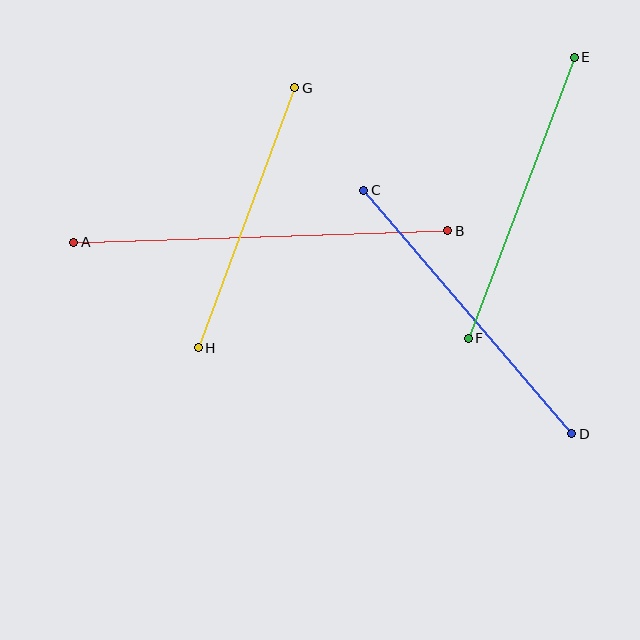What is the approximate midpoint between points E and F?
The midpoint is at approximately (521, 198) pixels.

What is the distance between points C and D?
The distance is approximately 320 pixels.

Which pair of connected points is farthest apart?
Points A and B are farthest apart.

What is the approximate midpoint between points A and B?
The midpoint is at approximately (261, 236) pixels.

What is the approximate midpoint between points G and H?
The midpoint is at approximately (246, 218) pixels.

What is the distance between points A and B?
The distance is approximately 375 pixels.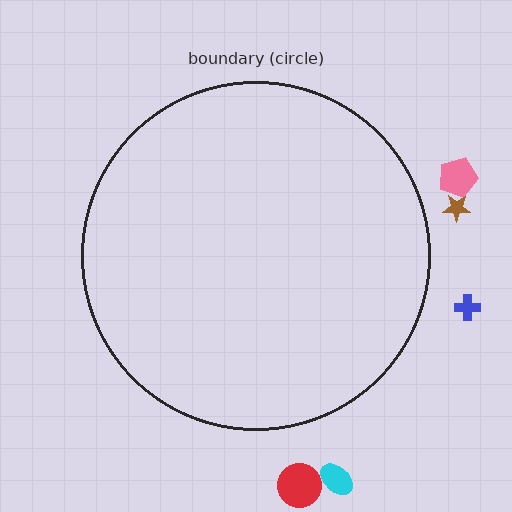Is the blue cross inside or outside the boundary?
Outside.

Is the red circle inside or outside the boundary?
Outside.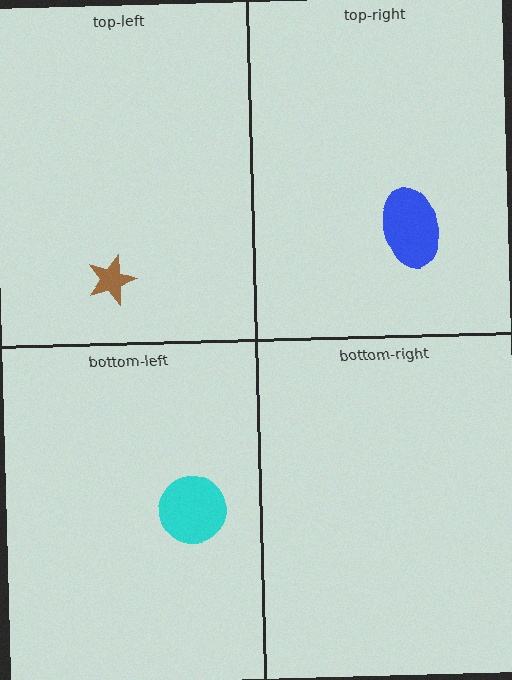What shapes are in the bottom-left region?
The cyan circle.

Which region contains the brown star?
The top-left region.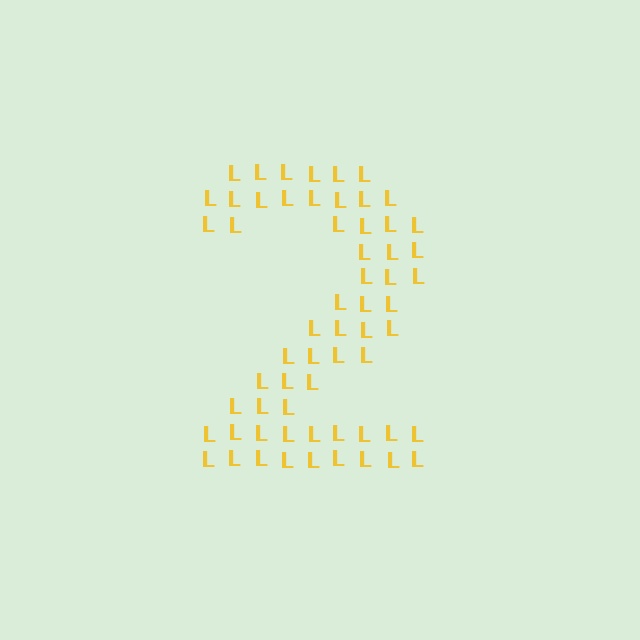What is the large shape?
The large shape is the digit 2.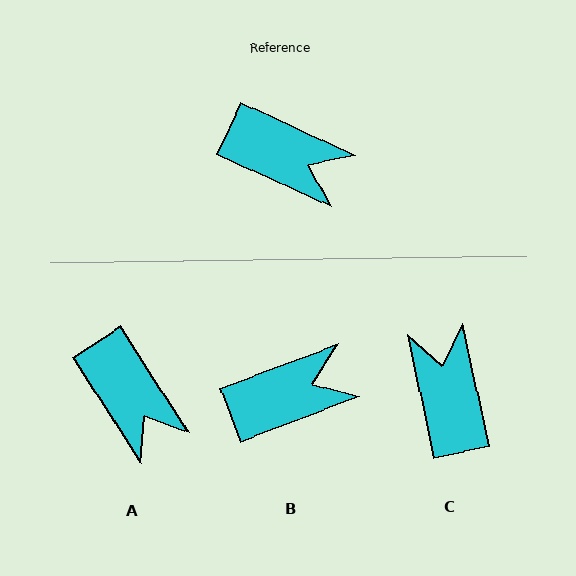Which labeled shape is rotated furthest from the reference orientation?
C, about 127 degrees away.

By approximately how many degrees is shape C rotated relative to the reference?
Approximately 127 degrees counter-clockwise.